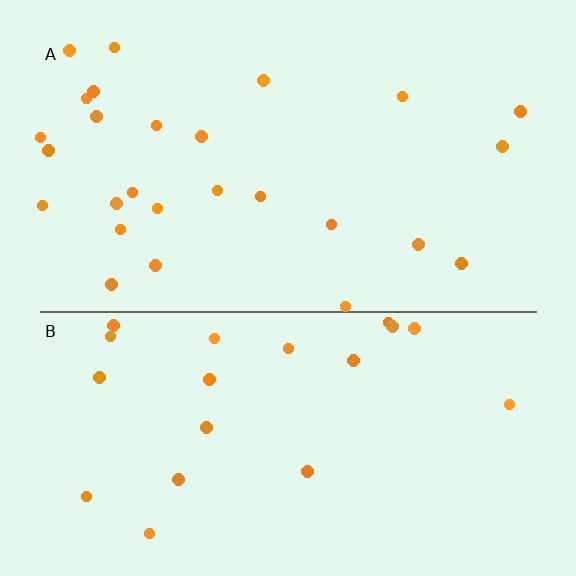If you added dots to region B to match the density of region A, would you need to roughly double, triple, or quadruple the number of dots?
Approximately double.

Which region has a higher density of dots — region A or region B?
A (the top).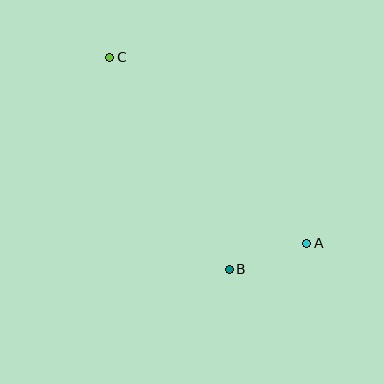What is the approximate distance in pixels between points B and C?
The distance between B and C is approximately 243 pixels.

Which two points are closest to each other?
Points A and B are closest to each other.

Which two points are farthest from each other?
Points A and C are farthest from each other.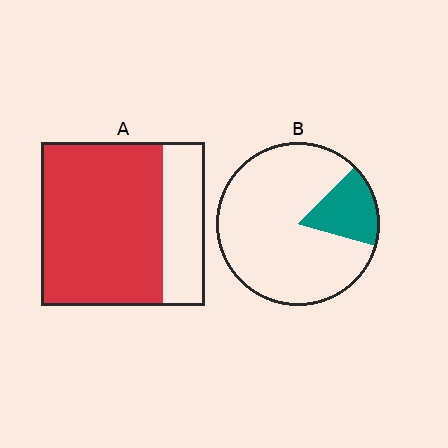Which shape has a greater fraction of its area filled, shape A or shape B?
Shape A.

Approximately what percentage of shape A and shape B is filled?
A is approximately 75% and B is approximately 15%.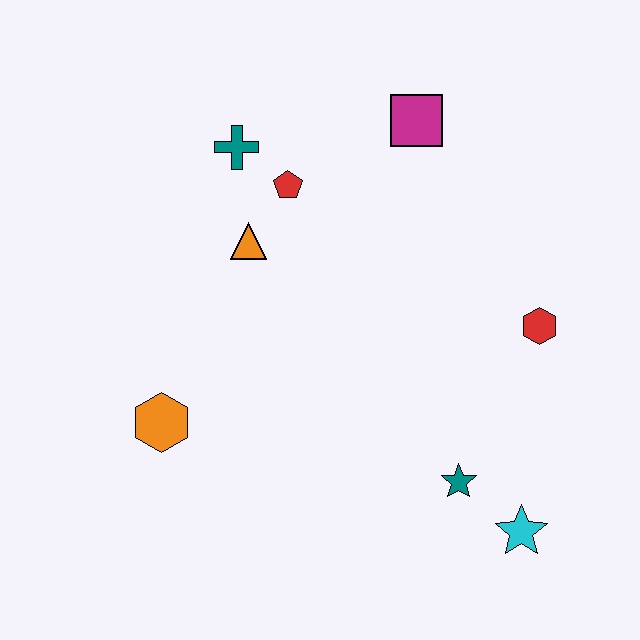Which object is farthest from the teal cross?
The cyan star is farthest from the teal cross.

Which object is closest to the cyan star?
The teal star is closest to the cyan star.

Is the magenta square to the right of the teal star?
No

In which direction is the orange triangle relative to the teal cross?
The orange triangle is below the teal cross.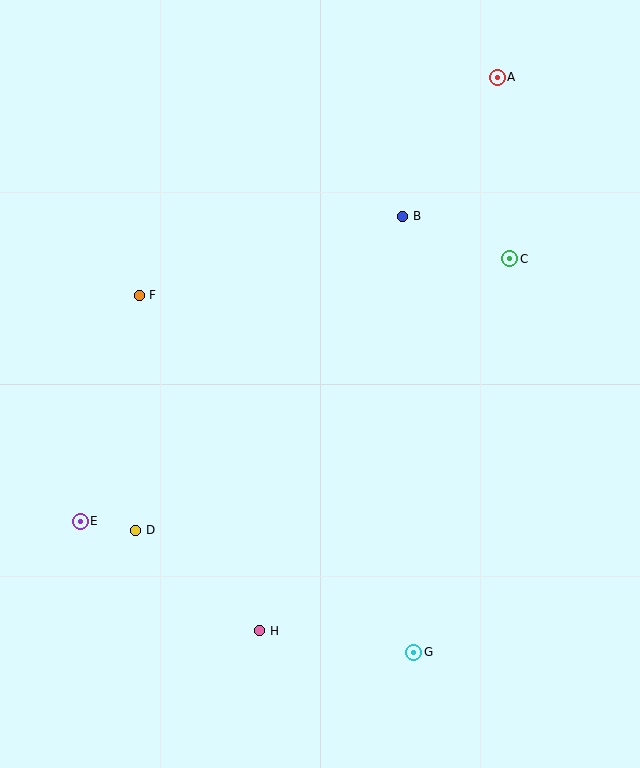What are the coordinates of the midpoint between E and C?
The midpoint between E and C is at (295, 390).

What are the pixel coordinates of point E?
Point E is at (80, 521).